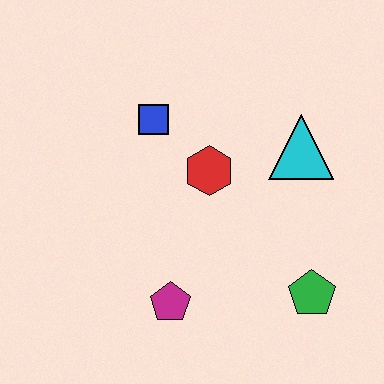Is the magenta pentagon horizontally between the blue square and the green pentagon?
Yes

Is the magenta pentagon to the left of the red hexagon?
Yes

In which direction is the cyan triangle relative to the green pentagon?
The cyan triangle is above the green pentagon.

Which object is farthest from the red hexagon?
The green pentagon is farthest from the red hexagon.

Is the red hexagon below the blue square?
Yes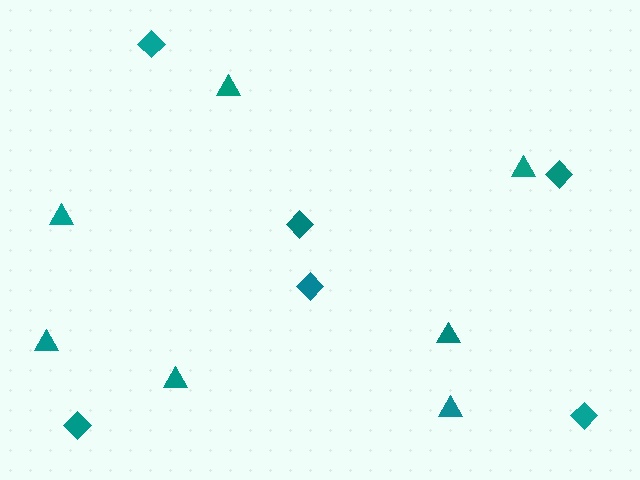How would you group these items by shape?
There are 2 groups: one group of triangles (7) and one group of diamonds (6).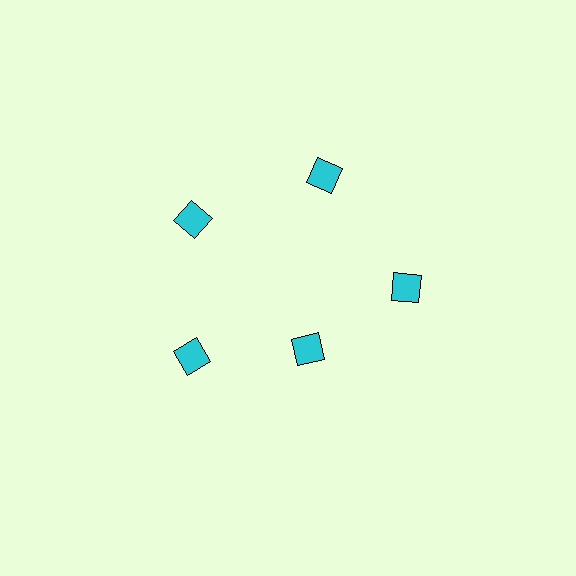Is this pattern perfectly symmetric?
No. The 5 cyan diamonds are arranged in a ring, but one element near the 5 o'clock position is pulled inward toward the center, breaking the 5-fold rotational symmetry.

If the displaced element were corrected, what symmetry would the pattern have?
It would have 5-fold rotational symmetry — the pattern would map onto itself every 72 degrees.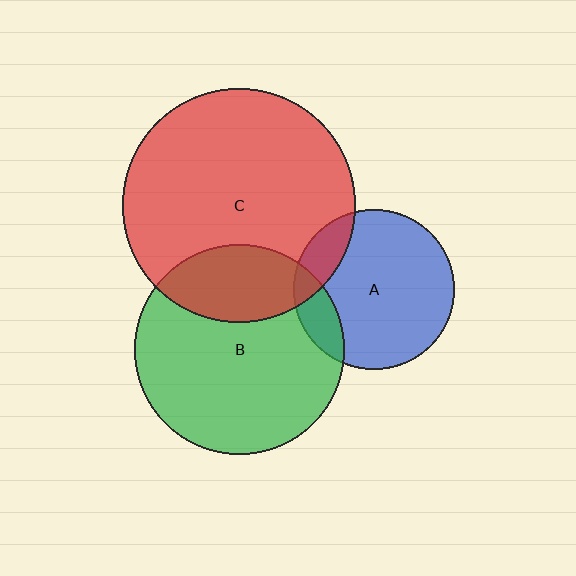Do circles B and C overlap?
Yes.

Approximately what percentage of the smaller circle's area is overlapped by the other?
Approximately 25%.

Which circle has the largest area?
Circle C (red).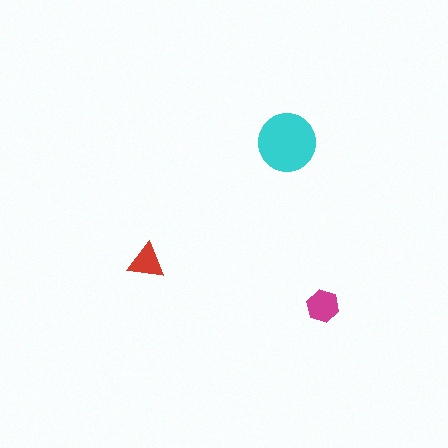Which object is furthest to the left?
The red triangle is leftmost.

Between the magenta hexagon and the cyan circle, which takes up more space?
The cyan circle.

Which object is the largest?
The cyan circle.